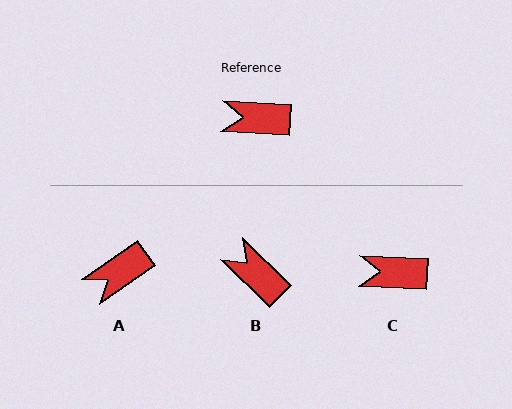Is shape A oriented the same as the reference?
No, it is off by about 38 degrees.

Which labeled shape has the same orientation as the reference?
C.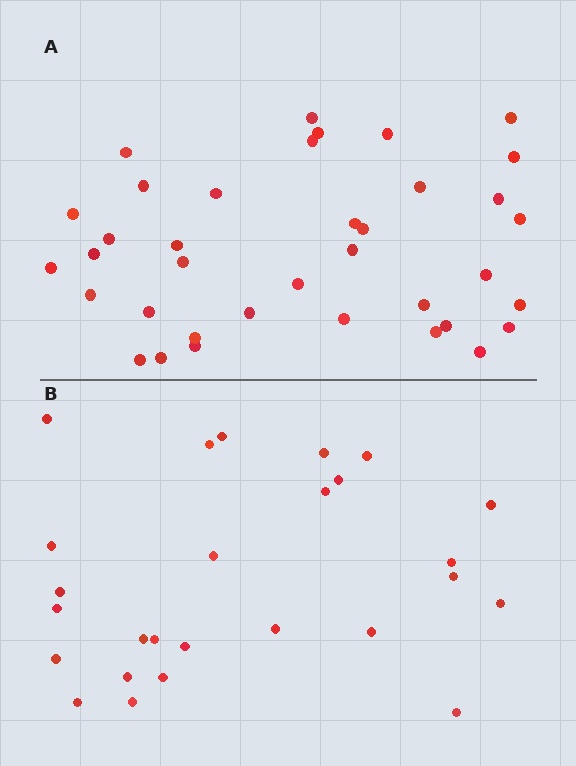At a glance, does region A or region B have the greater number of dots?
Region A (the top region) has more dots.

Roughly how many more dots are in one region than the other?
Region A has roughly 12 or so more dots than region B.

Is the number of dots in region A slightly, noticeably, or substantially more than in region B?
Region A has noticeably more, but not dramatically so. The ratio is roughly 1.4 to 1.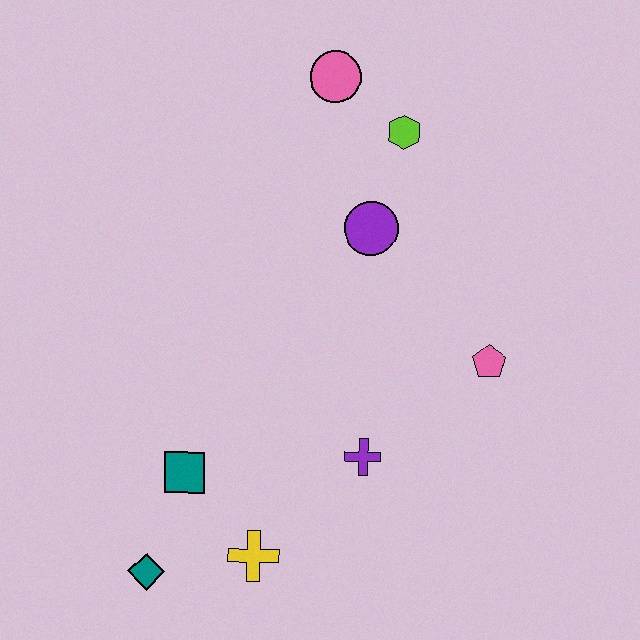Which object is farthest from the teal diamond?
The pink circle is farthest from the teal diamond.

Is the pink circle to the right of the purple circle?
No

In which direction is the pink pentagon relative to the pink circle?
The pink pentagon is below the pink circle.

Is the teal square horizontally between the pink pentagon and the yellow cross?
No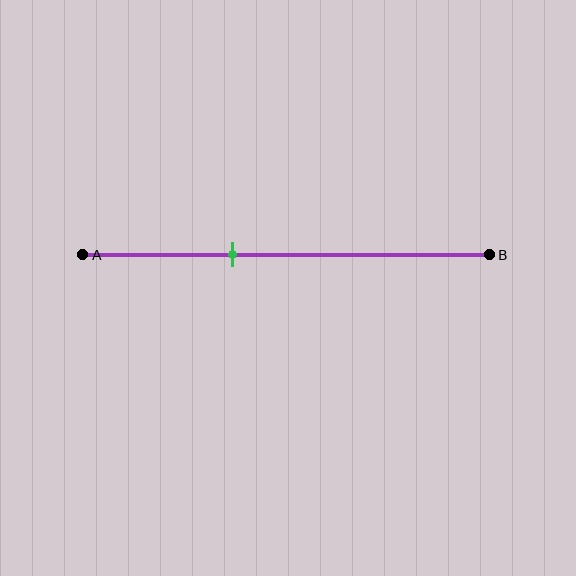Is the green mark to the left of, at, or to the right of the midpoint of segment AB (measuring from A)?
The green mark is to the left of the midpoint of segment AB.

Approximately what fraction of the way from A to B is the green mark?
The green mark is approximately 35% of the way from A to B.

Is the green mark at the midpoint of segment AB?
No, the mark is at about 35% from A, not at the 50% midpoint.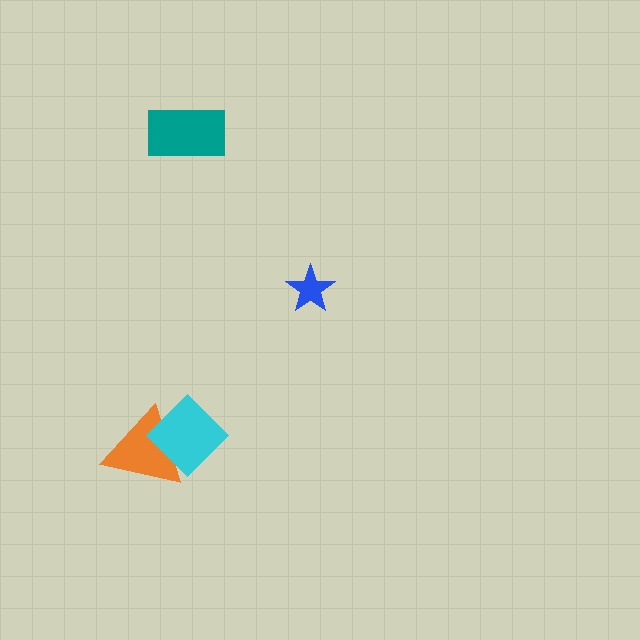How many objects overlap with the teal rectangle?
0 objects overlap with the teal rectangle.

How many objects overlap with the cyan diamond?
1 object overlaps with the cyan diamond.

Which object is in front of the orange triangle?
The cyan diamond is in front of the orange triangle.